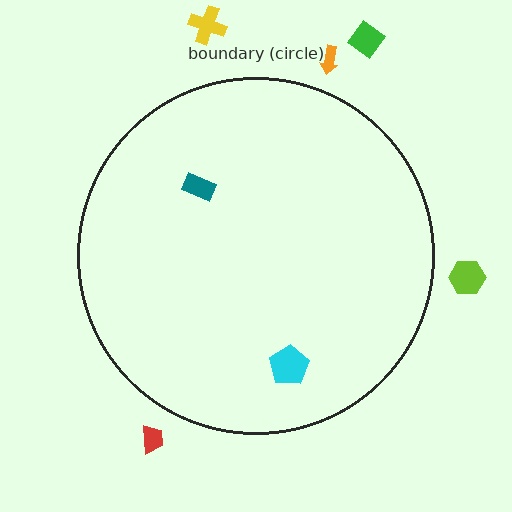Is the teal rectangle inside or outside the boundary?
Inside.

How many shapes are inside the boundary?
2 inside, 5 outside.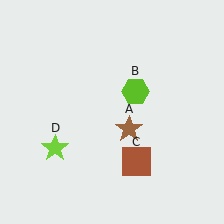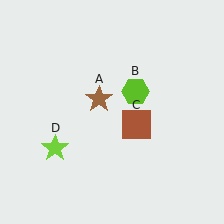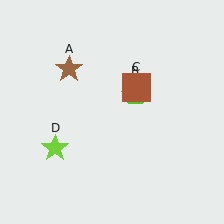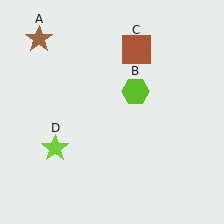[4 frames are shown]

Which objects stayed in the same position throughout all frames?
Lime hexagon (object B) and lime star (object D) remained stationary.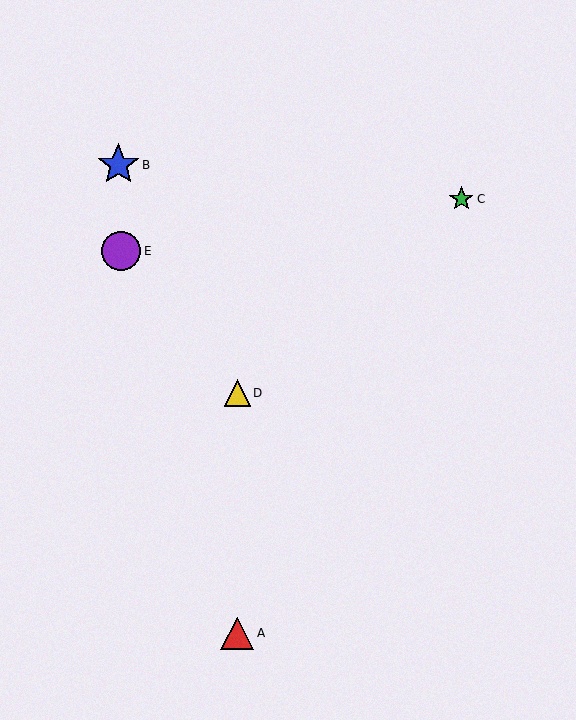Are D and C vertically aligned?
No, D is at x≈237 and C is at x≈461.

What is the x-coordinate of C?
Object C is at x≈461.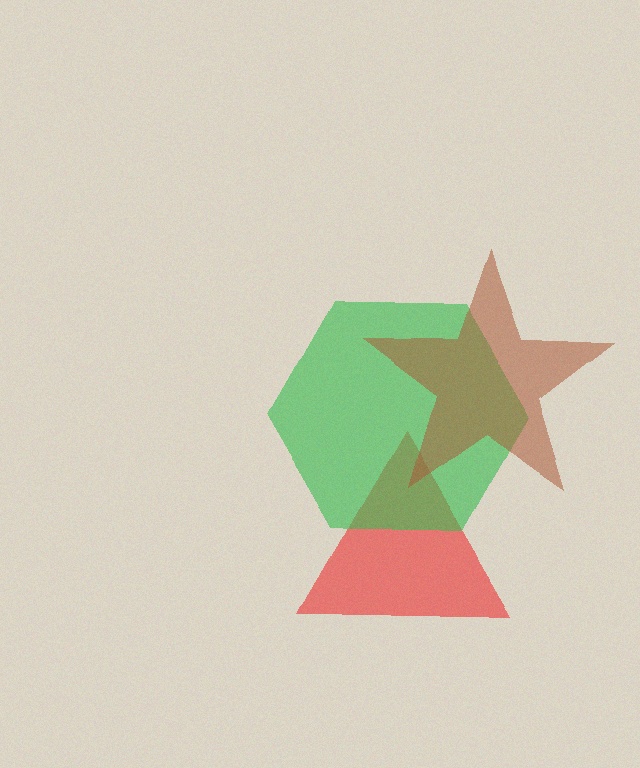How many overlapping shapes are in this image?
There are 3 overlapping shapes in the image.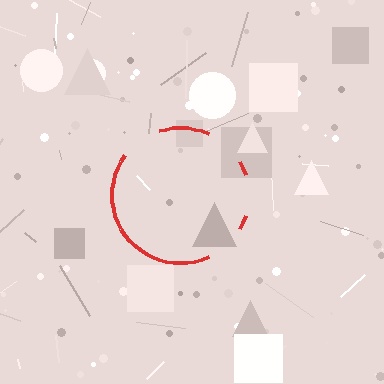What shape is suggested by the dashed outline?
The dashed outline suggests a circle.